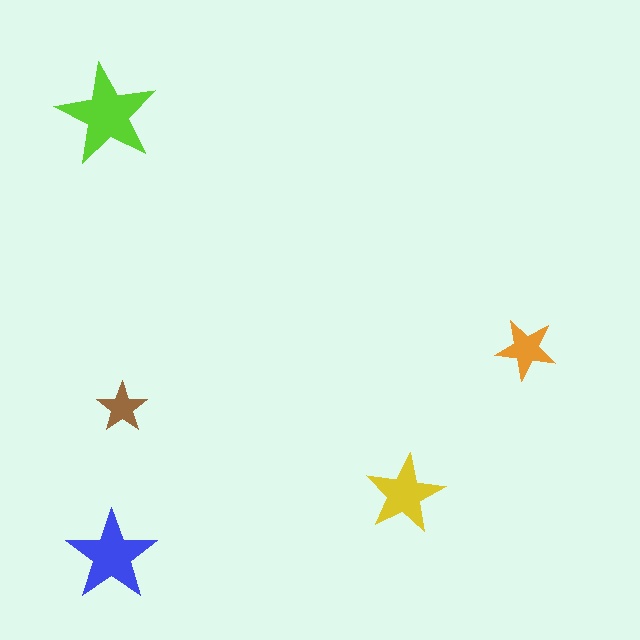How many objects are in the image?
There are 5 objects in the image.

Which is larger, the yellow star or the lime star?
The lime one.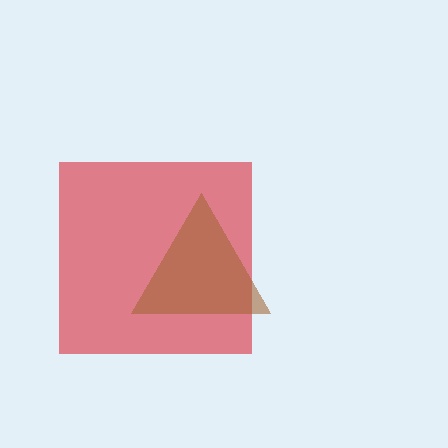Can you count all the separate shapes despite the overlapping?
Yes, there are 2 separate shapes.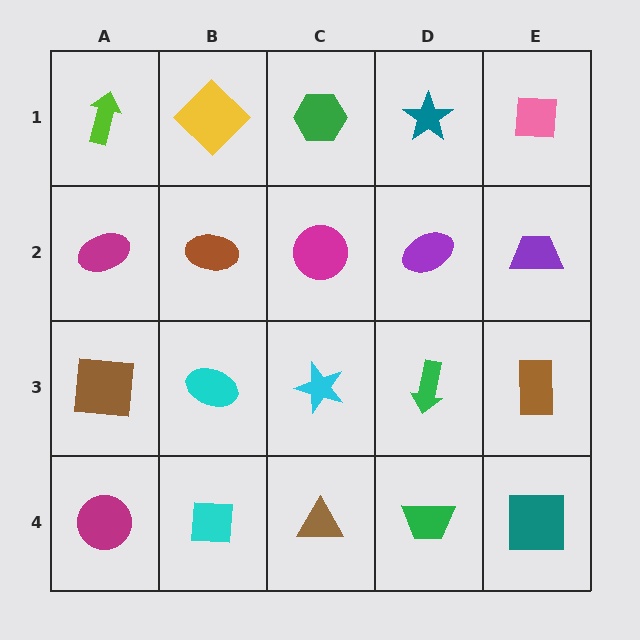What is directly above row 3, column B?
A brown ellipse.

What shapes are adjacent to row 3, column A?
A magenta ellipse (row 2, column A), a magenta circle (row 4, column A), a cyan ellipse (row 3, column B).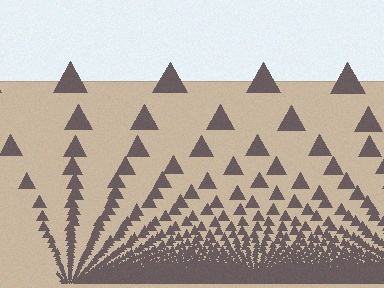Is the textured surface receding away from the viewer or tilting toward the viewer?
The surface appears to tilt toward the viewer. Texture elements get larger and sparser toward the top.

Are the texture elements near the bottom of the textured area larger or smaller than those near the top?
Smaller. The gradient is inverted — elements near the bottom are smaller and denser.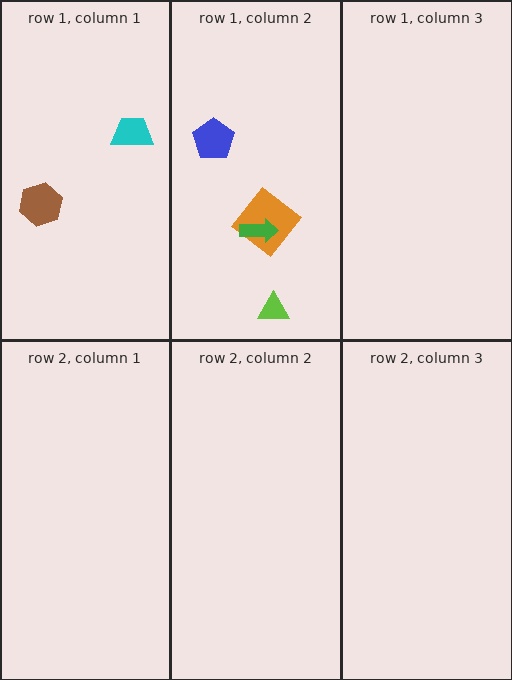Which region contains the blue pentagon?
The row 1, column 2 region.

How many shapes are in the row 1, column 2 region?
4.